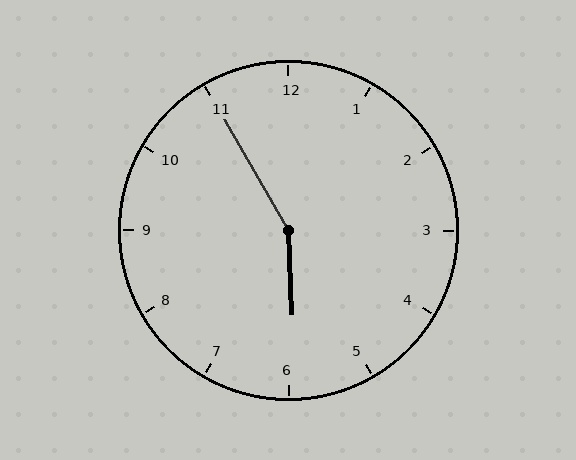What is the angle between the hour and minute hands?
Approximately 152 degrees.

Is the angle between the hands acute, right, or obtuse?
It is obtuse.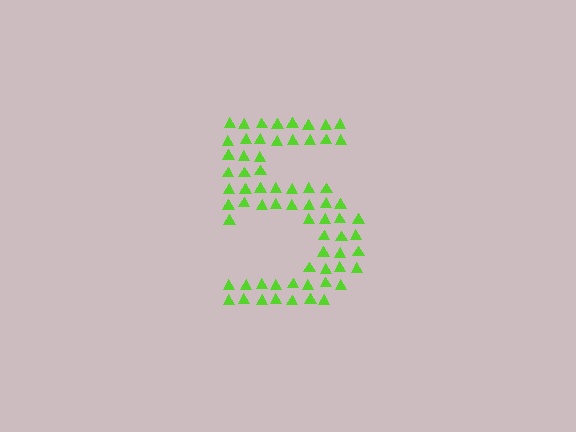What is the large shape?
The large shape is the digit 5.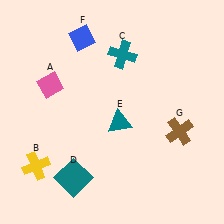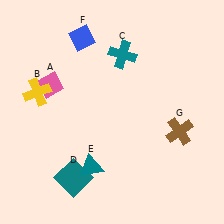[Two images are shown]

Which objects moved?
The objects that moved are: the yellow cross (B), the teal triangle (E).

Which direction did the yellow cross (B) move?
The yellow cross (B) moved up.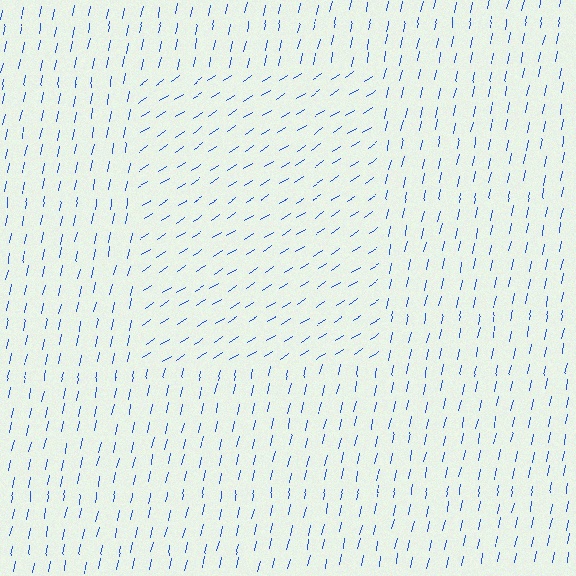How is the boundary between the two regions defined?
The boundary is defined purely by a change in line orientation (approximately 45 degrees difference). All lines are the same color and thickness.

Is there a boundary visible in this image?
Yes, there is a texture boundary formed by a change in line orientation.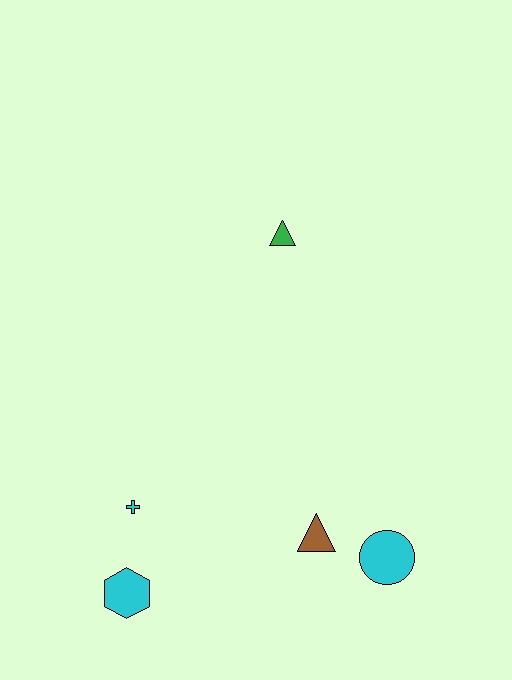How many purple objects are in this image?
There are no purple objects.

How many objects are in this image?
There are 5 objects.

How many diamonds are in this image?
There are no diamonds.